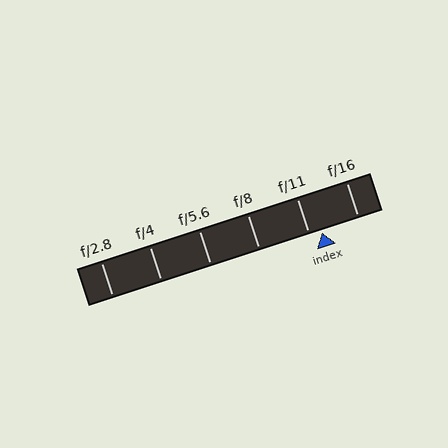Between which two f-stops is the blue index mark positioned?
The index mark is between f/11 and f/16.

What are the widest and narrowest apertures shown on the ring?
The widest aperture shown is f/2.8 and the narrowest is f/16.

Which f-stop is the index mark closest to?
The index mark is closest to f/11.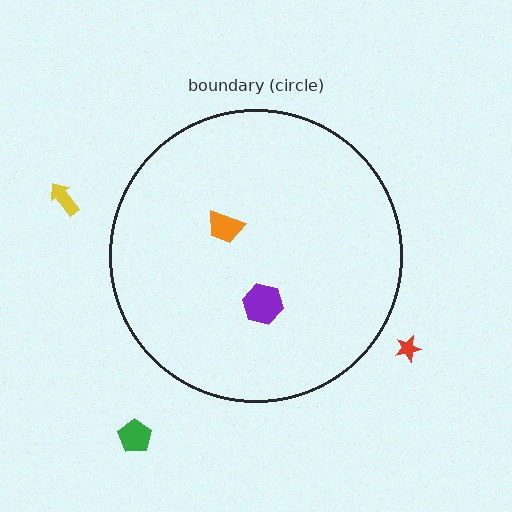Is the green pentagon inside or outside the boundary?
Outside.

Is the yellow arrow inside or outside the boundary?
Outside.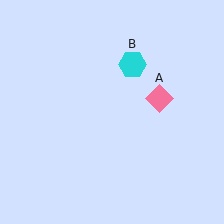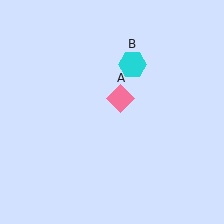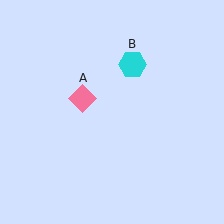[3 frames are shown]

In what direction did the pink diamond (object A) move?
The pink diamond (object A) moved left.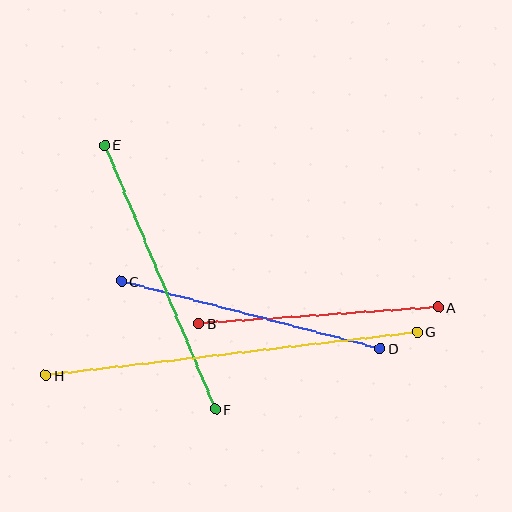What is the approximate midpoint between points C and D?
The midpoint is at approximately (251, 315) pixels.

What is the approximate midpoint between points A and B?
The midpoint is at approximately (318, 315) pixels.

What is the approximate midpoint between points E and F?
The midpoint is at approximately (160, 277) pixels.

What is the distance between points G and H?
The distance is approximately 374 pixels.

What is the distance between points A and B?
The distance is approximately 240 pixels.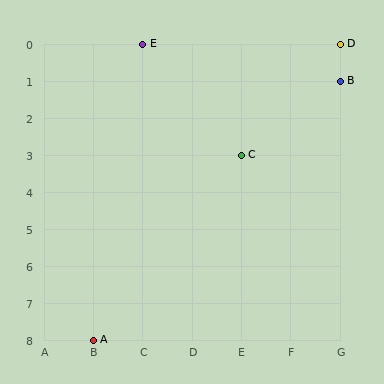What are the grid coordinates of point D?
Point D is at grid coordinates (G, 0).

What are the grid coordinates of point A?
Point A is at grid coordinates (B, 8).